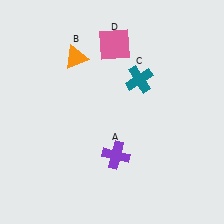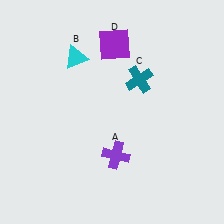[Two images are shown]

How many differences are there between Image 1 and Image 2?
There are 2 differences between the two images.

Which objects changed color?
B changed from orange to cyan. D changed from pink to purple.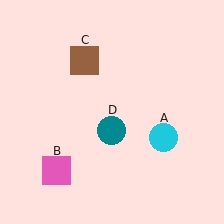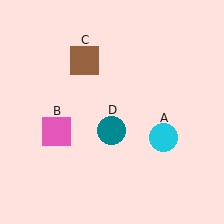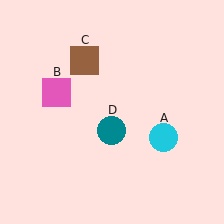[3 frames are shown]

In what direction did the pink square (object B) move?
The pink square (object B) moved up.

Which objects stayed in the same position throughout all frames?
Cyan circle (object A) and brown square (object C) and teal circle (object D) remained stationary.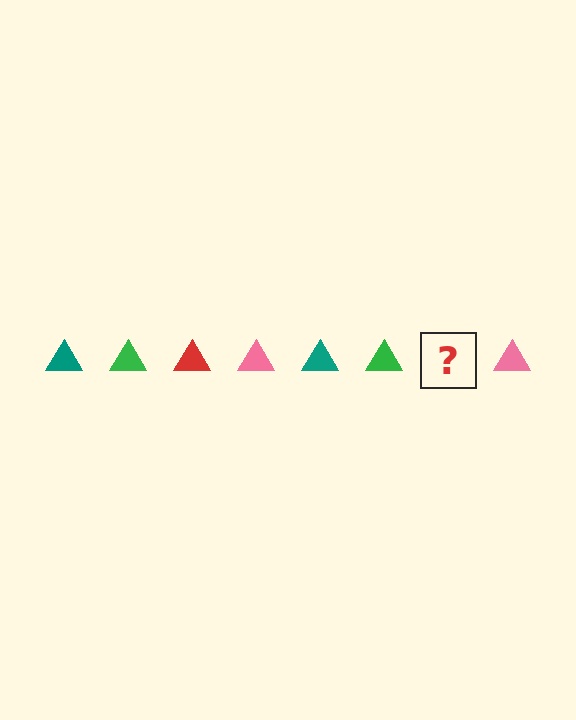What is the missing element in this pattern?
The missing element is a red triangle.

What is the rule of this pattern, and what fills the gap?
The rule is that the pattern cycles through teal, green, red, pink triangles. The gap should be filled with a red triangle.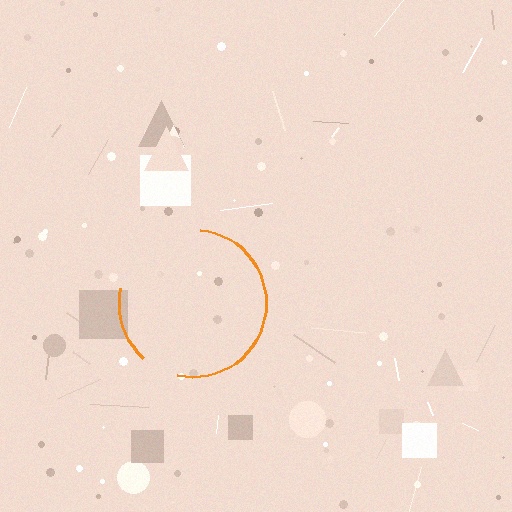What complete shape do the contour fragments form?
The contour fragments form a circle.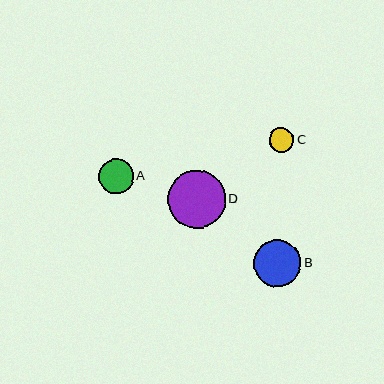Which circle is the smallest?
Circle C is the smallest with a size of approximately 25 pixels.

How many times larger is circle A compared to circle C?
Circle A is approximately 1.4 times the size of circle C.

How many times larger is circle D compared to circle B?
Circle D is approximately 1.2 times the size of circle B.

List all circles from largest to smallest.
From largest to smallest: D, B, A, C.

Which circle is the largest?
Circle D is the largest with a size of approximately 58 pixels.